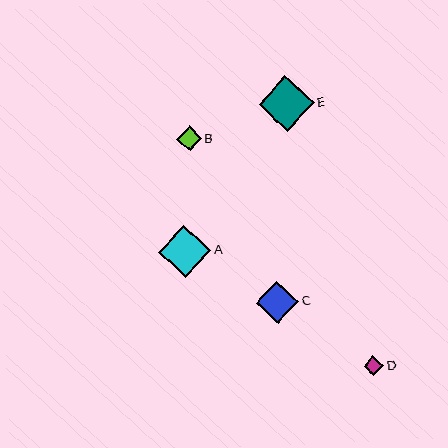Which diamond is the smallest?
Diamond D is the smallest with a size of approximately 20 pixels.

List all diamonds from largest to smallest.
From largest to smallest: E, A, C, B, D.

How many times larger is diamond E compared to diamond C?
Diamond E is approximately 1.3 times the size of diamond C.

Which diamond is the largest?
Diamond E is the largest with a size of approximately 55 pixels.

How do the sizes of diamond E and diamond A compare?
Diamond E and diamond A are approximately the same size.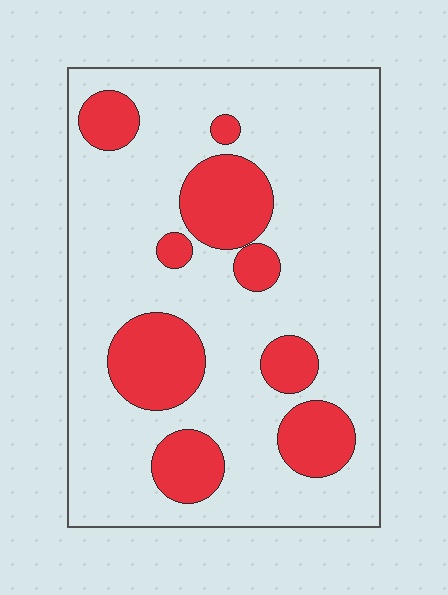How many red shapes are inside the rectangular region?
9.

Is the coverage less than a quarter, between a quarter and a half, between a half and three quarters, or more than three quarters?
Less than a quarter.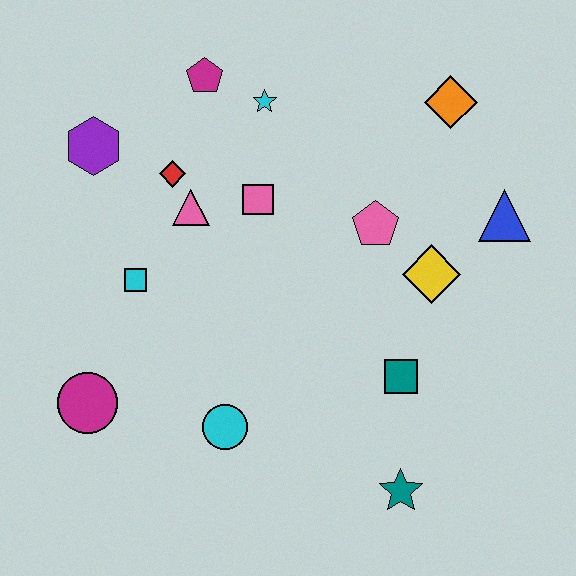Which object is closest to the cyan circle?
The magenta circle is closest to the cyan circle.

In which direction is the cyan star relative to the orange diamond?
The cyan star is to the left of the orange diamond.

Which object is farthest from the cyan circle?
The orange diamond is farthest from the cyan circle.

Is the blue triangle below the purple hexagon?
Yes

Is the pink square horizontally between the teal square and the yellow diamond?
No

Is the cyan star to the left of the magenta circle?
No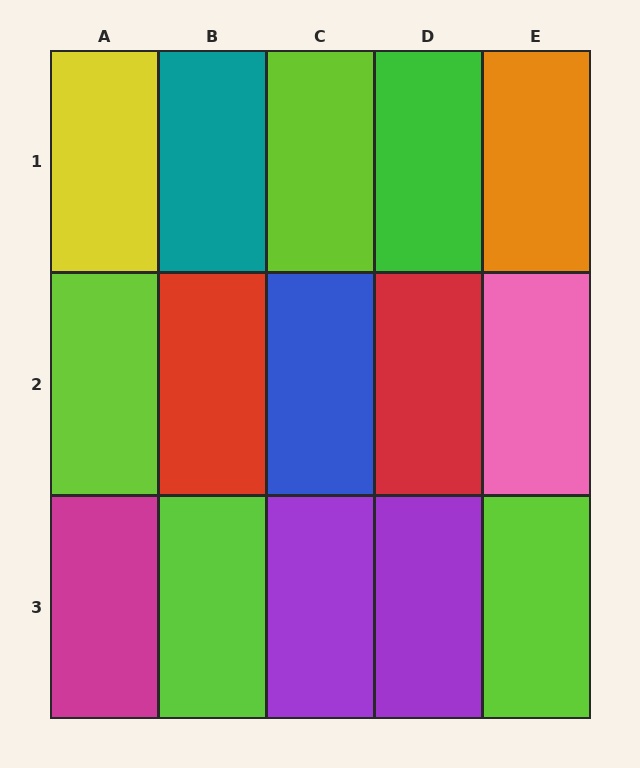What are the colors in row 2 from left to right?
Lime, red, blue, red, pink.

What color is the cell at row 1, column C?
Lime.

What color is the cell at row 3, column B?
Lime.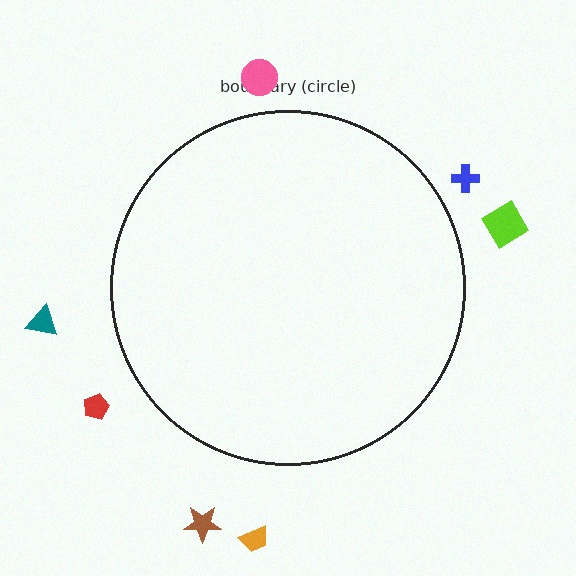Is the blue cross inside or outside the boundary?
Outside.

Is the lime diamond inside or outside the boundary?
Outside.